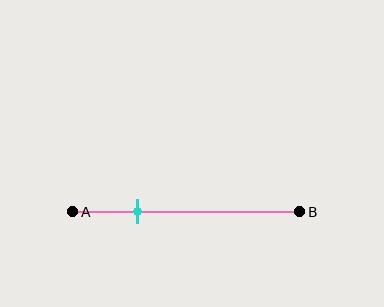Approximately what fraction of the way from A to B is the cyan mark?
The cyan mark is approximately 30% of the way from A to B.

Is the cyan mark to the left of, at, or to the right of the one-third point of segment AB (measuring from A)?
The cyan mark is to the left of the one-third point of segment AB.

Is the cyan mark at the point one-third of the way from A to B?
No, the mark is at about 30% from A, not at the 33% one-third point.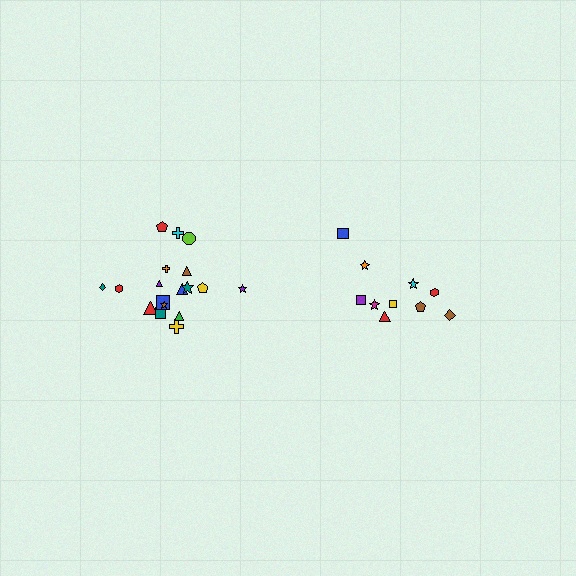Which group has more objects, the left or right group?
The left group.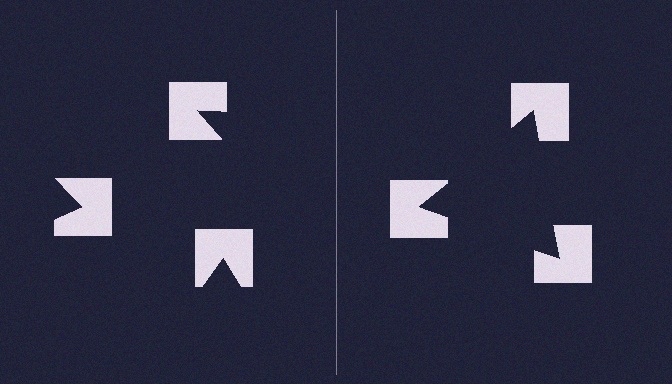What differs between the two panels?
The notched squares are positioned identically on both sides; only the wedge orientations differ. On the right they align to a triangle; on the left they are misaligned.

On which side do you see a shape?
An illusory triangle appears on the right side. On the left side the wedge cuts are rotated, so no coherent shape forms.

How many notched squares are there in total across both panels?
6 — 3 on each side.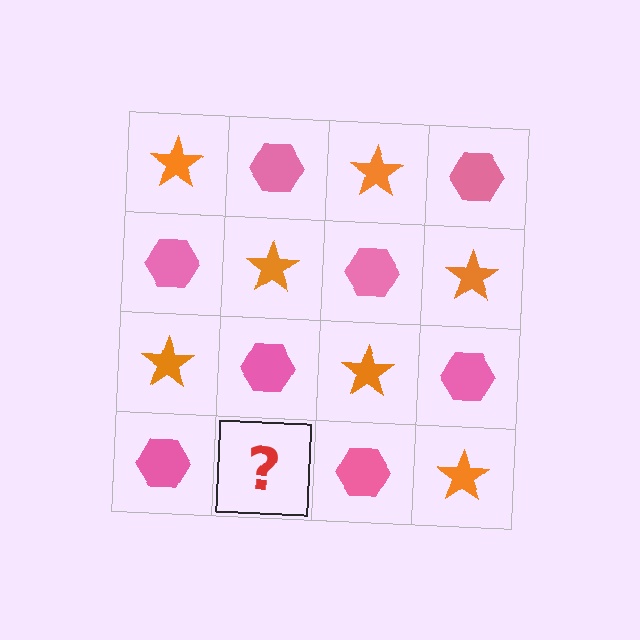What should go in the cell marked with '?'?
The missing cell should contain an orange star.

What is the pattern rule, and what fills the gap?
The rule is that it alternates orange star and pink hexagon in a checkerboard pattern. The gap should be filled with an orange star.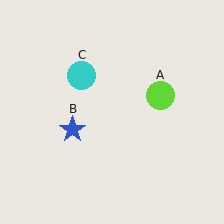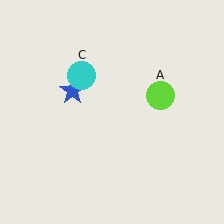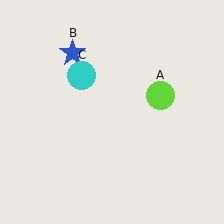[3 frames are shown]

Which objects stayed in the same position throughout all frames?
Lime circle (object A) and cyan circle (object C) remained stationary.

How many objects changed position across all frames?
1 object changed position: blue star (object B).